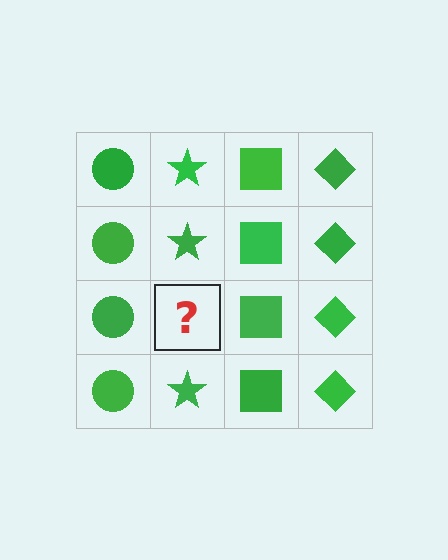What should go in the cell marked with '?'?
The missing cell should contain a green star.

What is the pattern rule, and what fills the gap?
The rule is that each column has a consistent shape. The gap should be filled with a green star.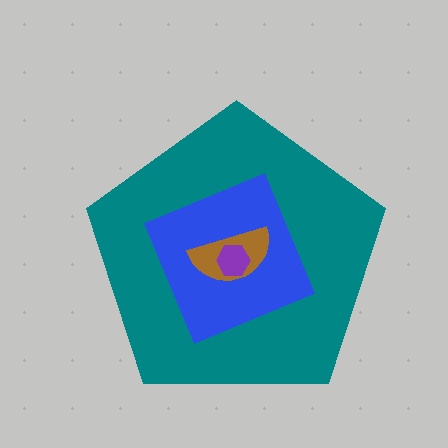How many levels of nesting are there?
4.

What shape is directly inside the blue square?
The brown semicircle.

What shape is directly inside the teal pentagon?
The blue square.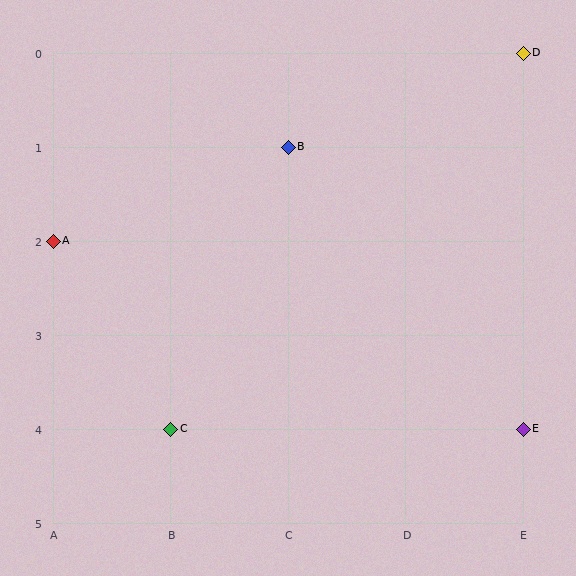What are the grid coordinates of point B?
Point B is at grid coordinates (C, 1).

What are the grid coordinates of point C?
Point C is at grid coordinates (B, 4).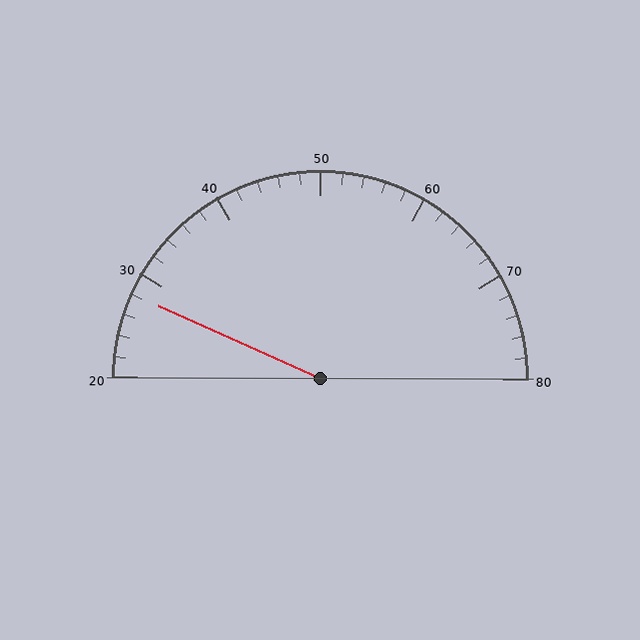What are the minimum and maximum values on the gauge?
The gauge ranges from 20 to 80.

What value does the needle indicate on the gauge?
The needle indicates approximately 28.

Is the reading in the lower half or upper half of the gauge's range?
The reading is in the lower half of the range (20 to 80).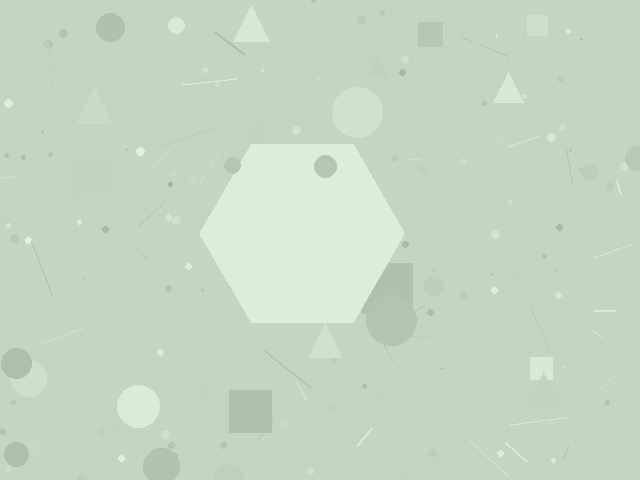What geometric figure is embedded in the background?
A hexagon is embedded in the background.